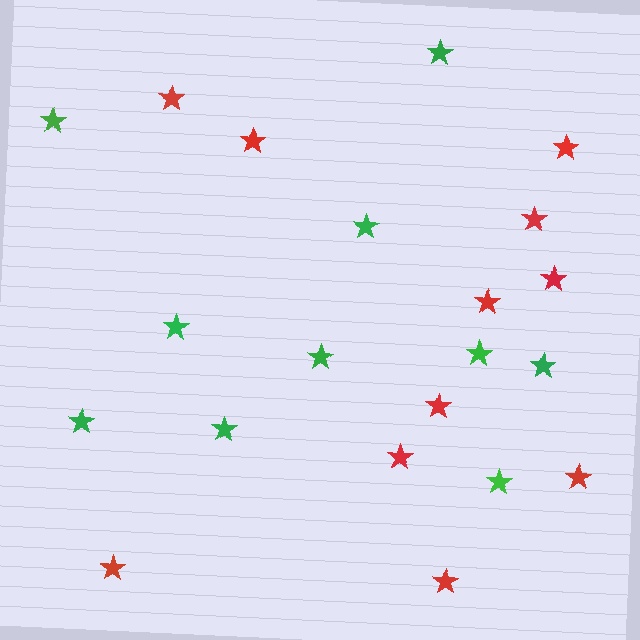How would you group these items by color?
There are 2 groups: one group of green stars (10) and one group of red stars (11).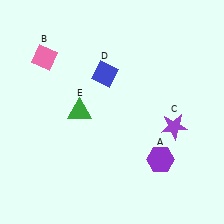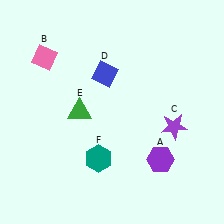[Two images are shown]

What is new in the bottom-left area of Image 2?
A teal hexagon (F) was added in the bottom-left area of Image 2.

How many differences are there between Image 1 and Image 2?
There is 1 difference between the two images.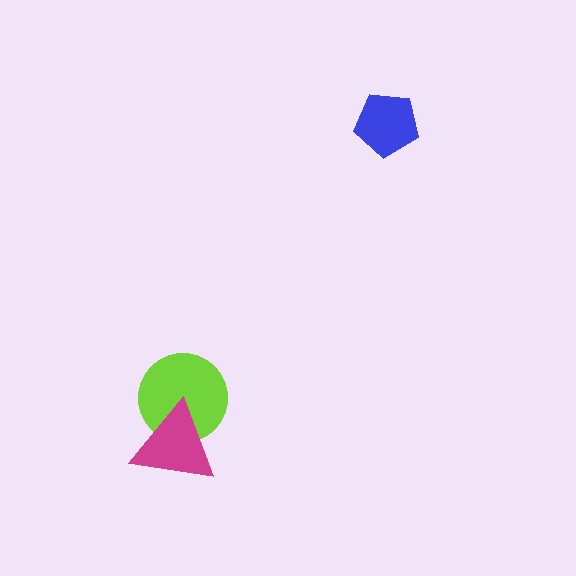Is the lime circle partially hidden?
Yes, it is partially covered by another shape.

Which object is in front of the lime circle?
The magenta triangle is in front of the lime circle.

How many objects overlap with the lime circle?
1 object overlaps with the lime circle.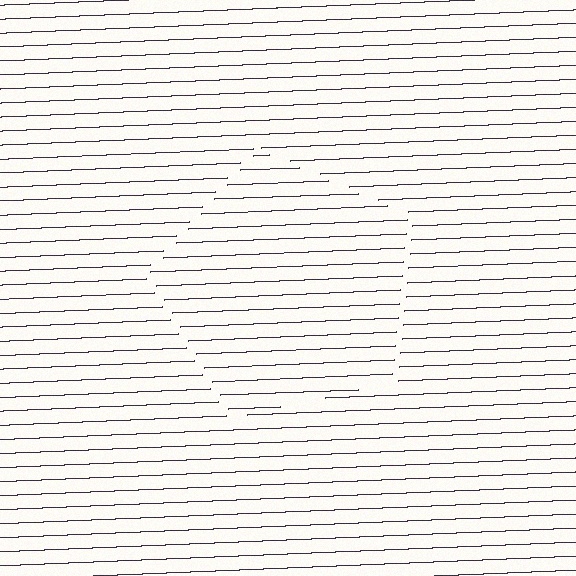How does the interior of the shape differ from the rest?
The interior of the shape contains the same grating, shifted by half a period — the contour is defined by the phase discontinuity where line-ends from the inner and outer gratings abut.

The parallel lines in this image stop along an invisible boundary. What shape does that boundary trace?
An illusory pentagon. The interior of the shape contains the same grating, shifted by half a period — the contour is defined by the phase discontinuity where line-ends from the inner and outer gratings abut.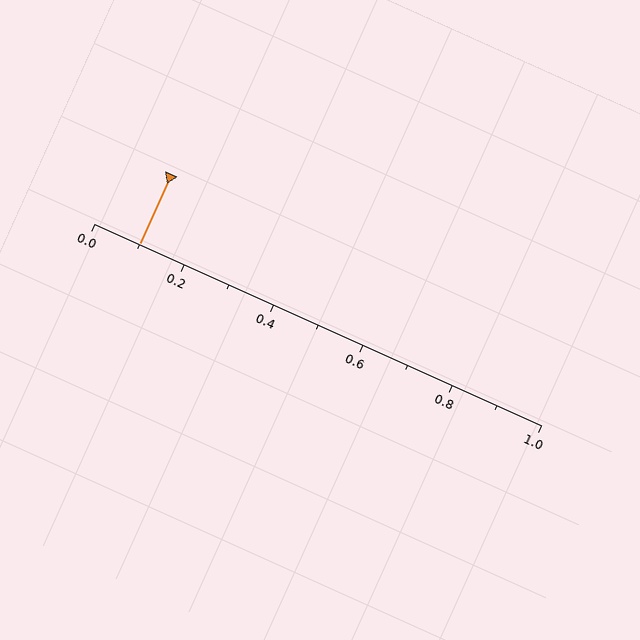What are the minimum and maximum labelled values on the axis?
The axis runs from 0.0 to 1.0.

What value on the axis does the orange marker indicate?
The marker indicates approximately 0.1.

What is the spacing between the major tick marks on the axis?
The major ticks are spaced 0.2 apart.